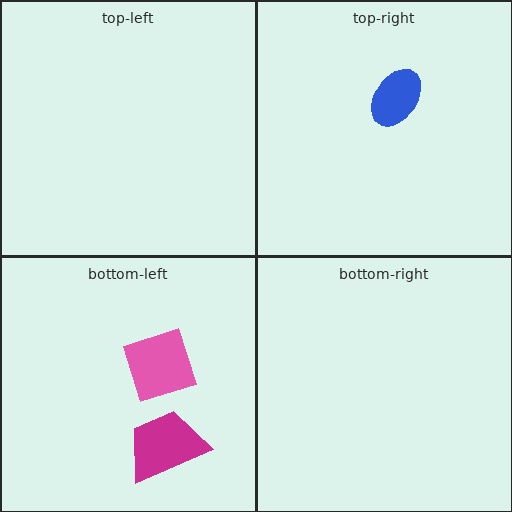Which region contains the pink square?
The bottom-left region.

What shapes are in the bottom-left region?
The magenta trapezoid, the pink square.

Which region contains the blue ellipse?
The top-right region.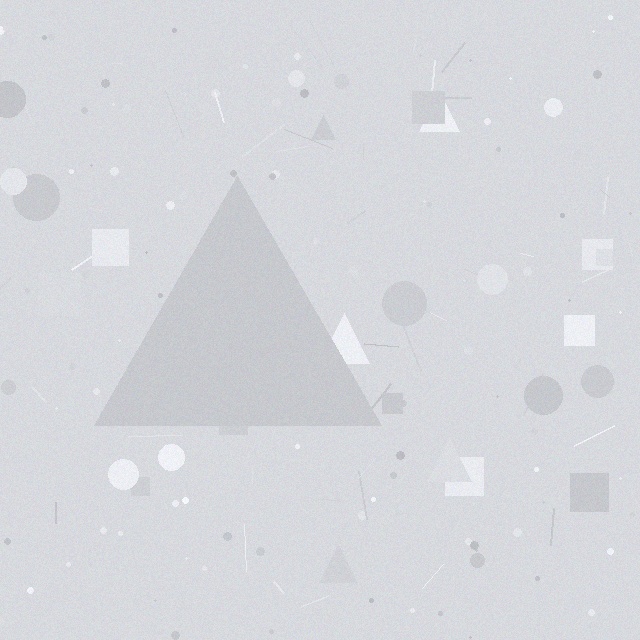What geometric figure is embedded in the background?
A triangle is embedded in the background.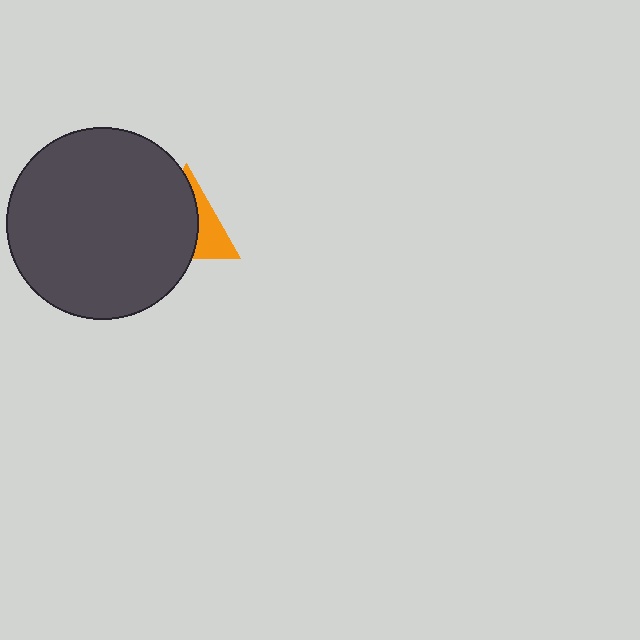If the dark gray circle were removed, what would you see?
You would see the complete orange triangle.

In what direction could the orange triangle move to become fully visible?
The orange triangle could move right. That would shift it out from behind the dark gray circle entirely.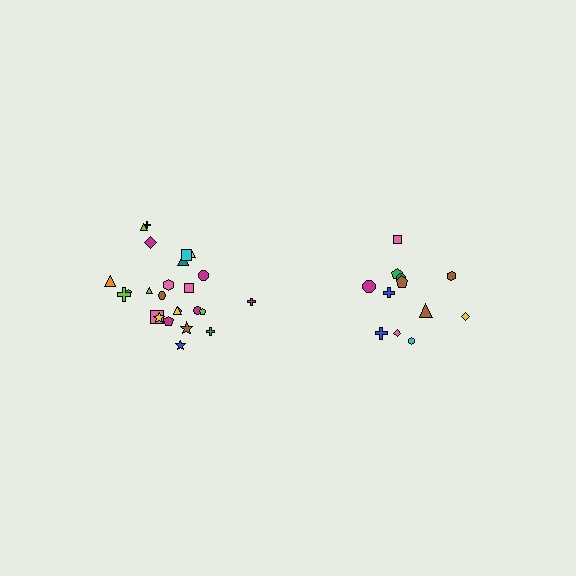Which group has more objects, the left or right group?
The left group.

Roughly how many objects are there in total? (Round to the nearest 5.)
Roughly 35 objects in total.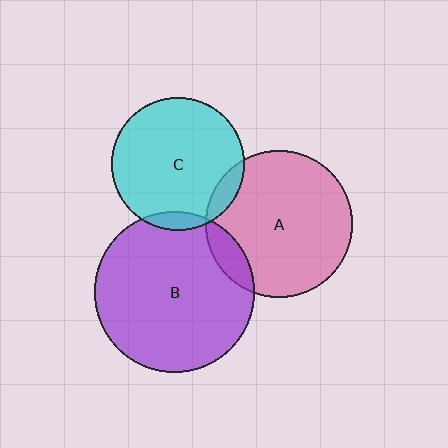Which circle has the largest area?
Circle B (purple).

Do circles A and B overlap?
Yes.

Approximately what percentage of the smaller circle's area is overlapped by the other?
Approximately 10%.